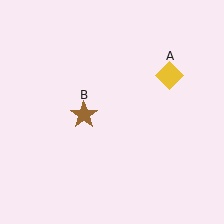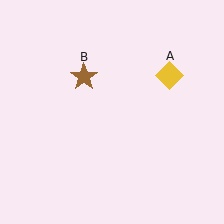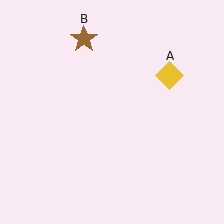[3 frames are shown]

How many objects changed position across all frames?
1 object changed position: brown star (object B).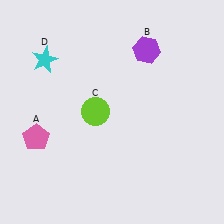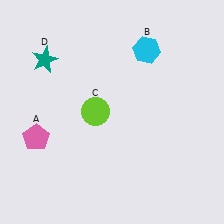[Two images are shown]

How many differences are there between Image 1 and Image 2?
There are 2 differences between the two images.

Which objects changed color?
B changed from purple to cyan. D changed from cyan to teal.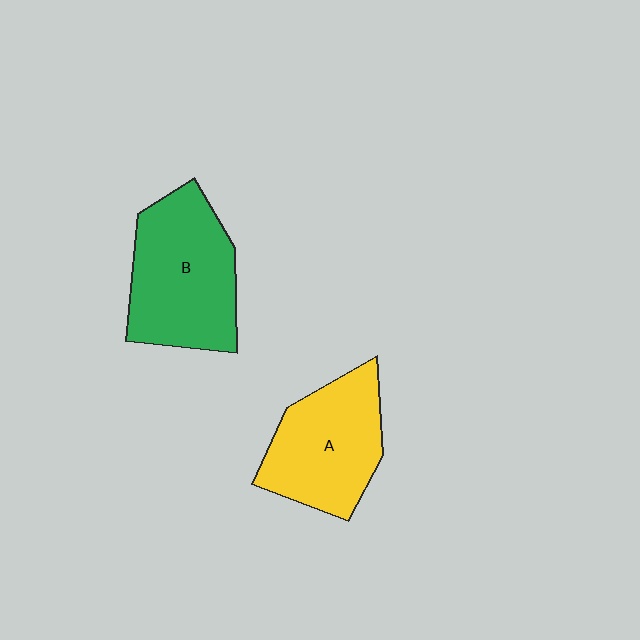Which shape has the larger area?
Shape B (green).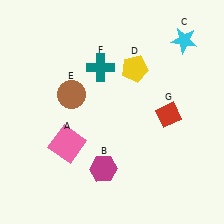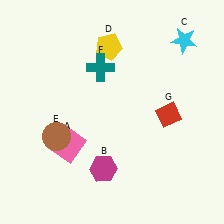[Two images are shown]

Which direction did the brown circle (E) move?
The brown circle (E) moved down.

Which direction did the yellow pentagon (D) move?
The yellow pentagon (D) moved left.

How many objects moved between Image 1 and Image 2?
2 objects moved between the two images.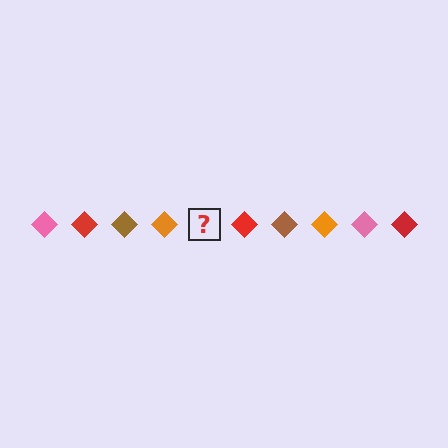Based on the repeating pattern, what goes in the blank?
The blank should be a pink diamond.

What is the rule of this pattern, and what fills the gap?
The rule is that the pattern cycles through pink, red, brown, orange diamonds. The gap should be filled with a pink diamond.